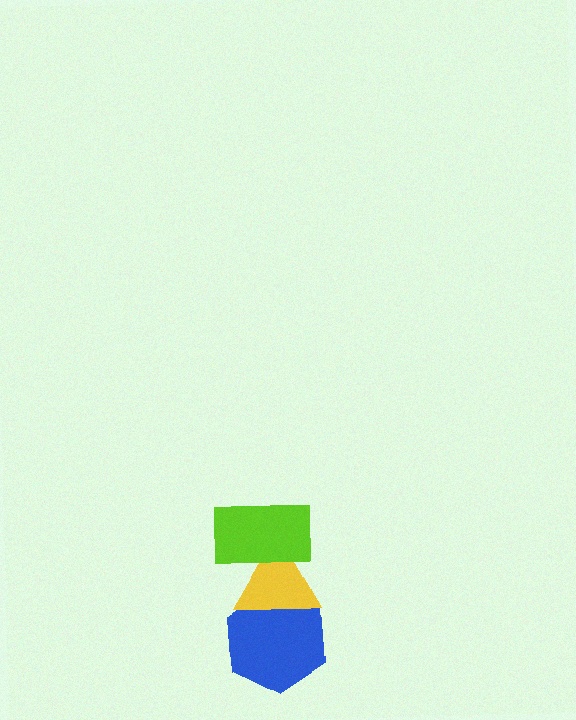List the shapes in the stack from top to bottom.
From top to bottom: the lime rectangle, the yellow triangle, the blue hexagon.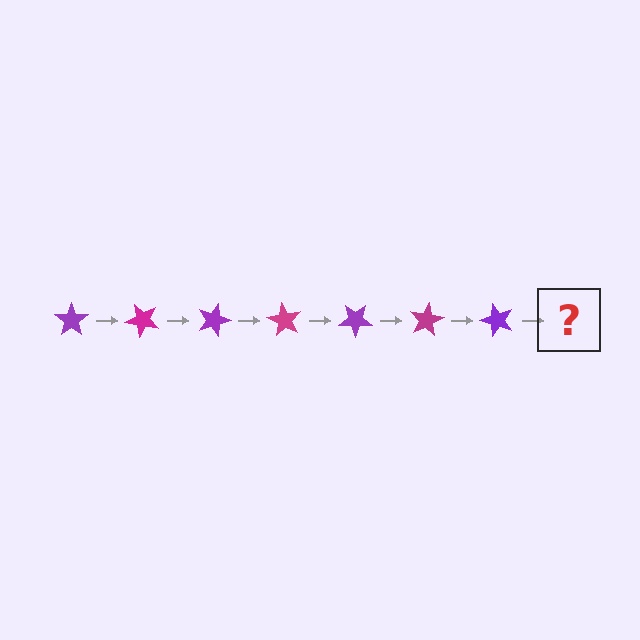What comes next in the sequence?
The next element should be a magenta star, rotated 315 degrees from the start.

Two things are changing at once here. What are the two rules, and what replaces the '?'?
The two rules are that it rotates 45 degrees each step and the color cycles through purple and magenta. The '?' should be a magenta star, rotated 315 degrees from the start.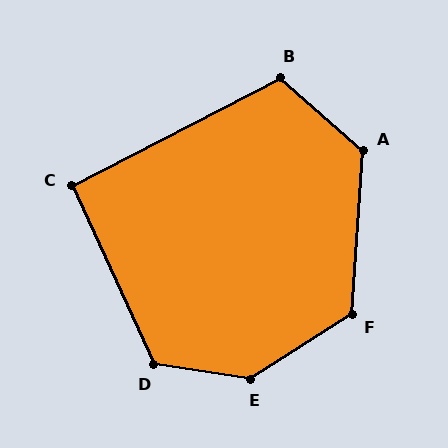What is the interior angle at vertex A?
Approximately 128 degrees (obtuse).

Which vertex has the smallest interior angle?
C, at approximately 93 degrees.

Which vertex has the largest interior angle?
E, at approximately 139 degrees.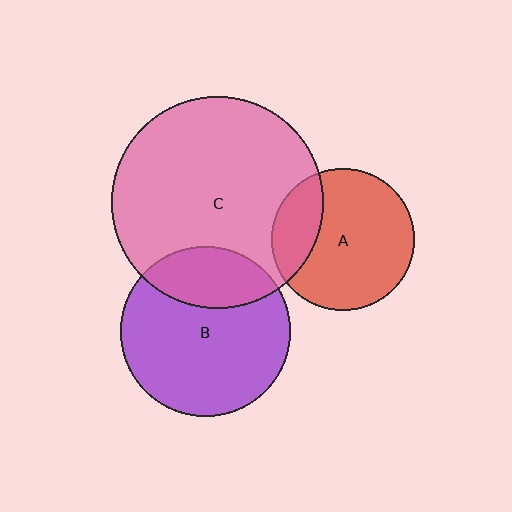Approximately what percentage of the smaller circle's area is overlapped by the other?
Approximately 25%.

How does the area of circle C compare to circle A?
Approximately 2.2 times.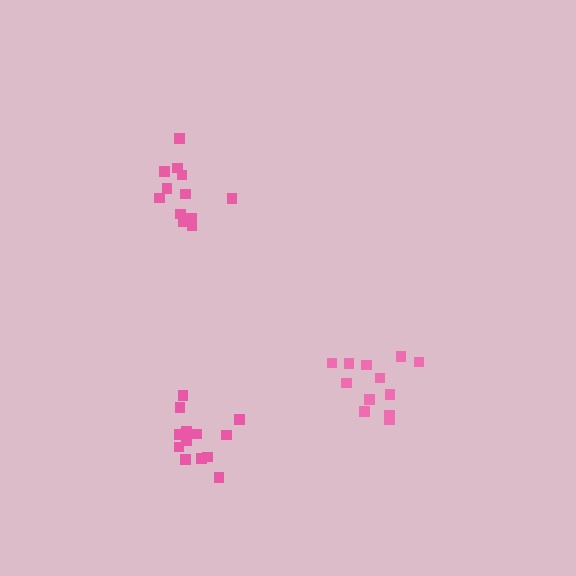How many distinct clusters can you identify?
There are 3 distinct clusters.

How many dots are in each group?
Group 1: 12 dots, Group 2: 12 dots, Group 3: 13 dots (37 total).